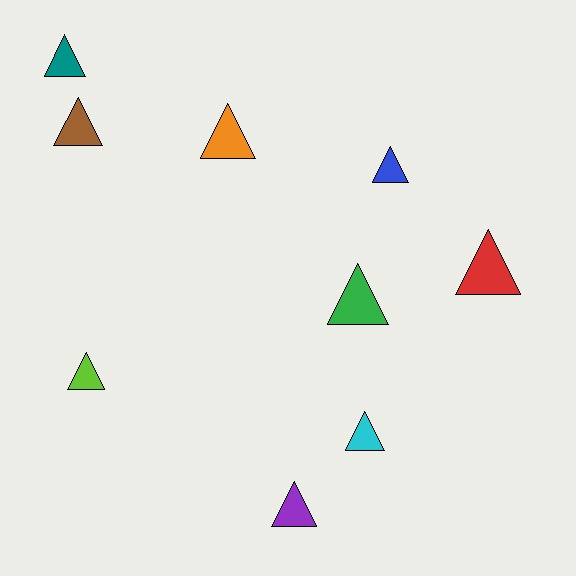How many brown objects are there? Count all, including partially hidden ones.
There is 1 brown object.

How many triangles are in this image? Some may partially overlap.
There are 9 triangles.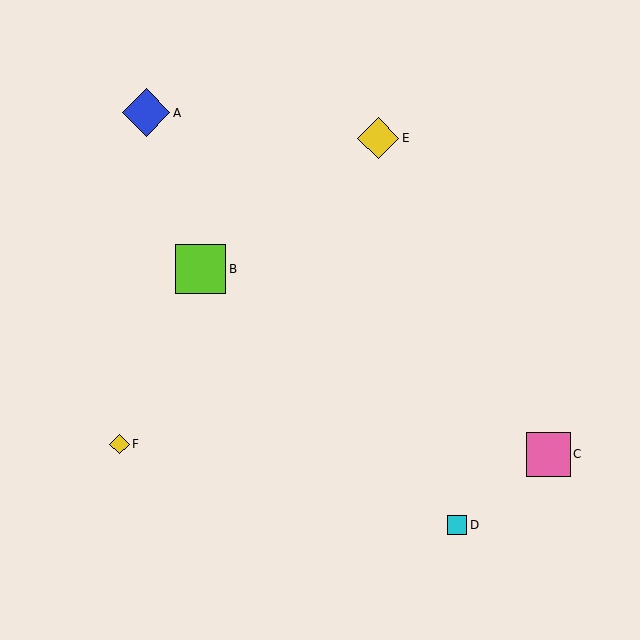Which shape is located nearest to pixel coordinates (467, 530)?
The cyan square (labeled D) at (457, 525) is nearest to that location.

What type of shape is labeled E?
Shape E is a yellow diamond.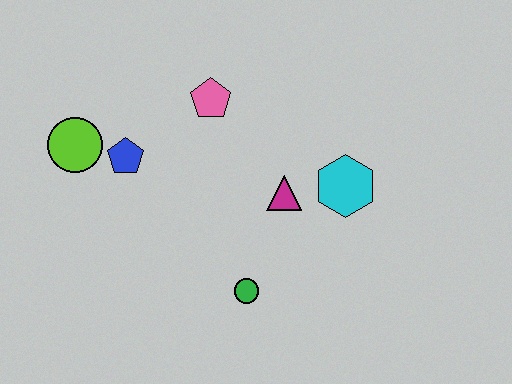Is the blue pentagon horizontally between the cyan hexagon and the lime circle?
Yes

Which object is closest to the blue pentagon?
The lime circle is closest to the blue pentagon.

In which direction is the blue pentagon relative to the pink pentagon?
The blue pentagon is to the left of the pink pentagon.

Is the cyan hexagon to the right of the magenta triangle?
Yes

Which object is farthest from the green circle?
The lime circle is farthest from the green circle.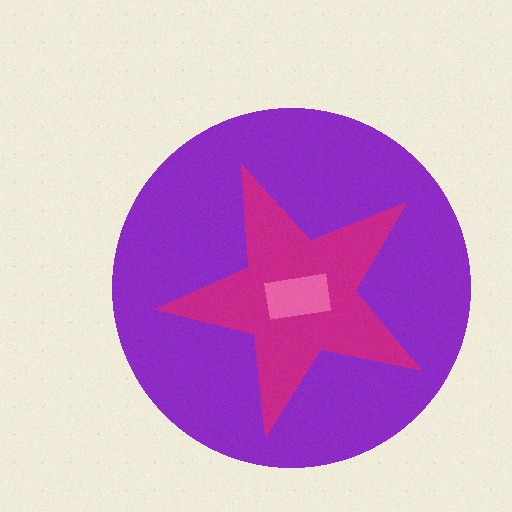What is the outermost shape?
The purple circle.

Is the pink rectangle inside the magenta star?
Yes.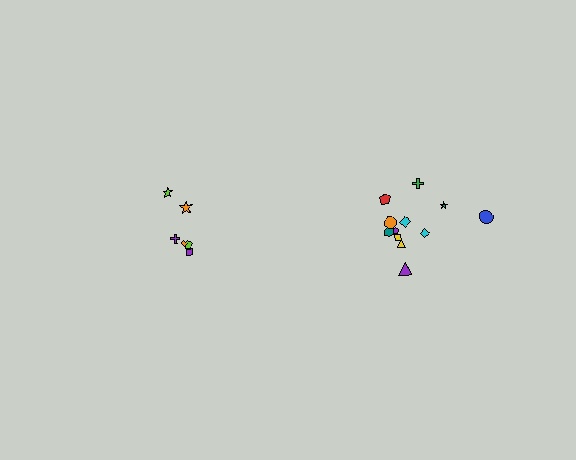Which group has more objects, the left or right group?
The right group.